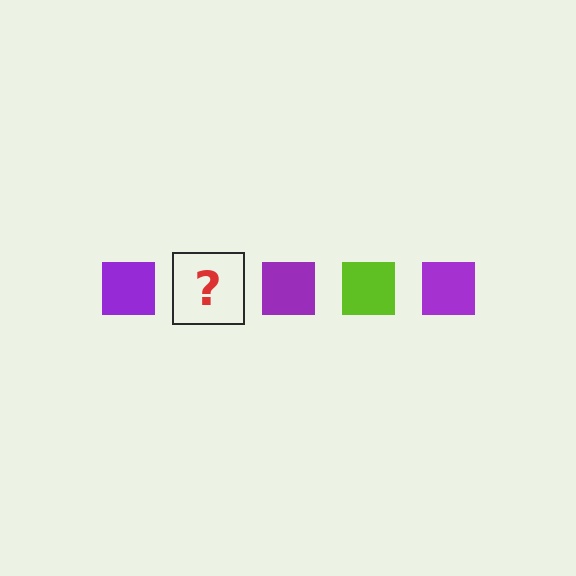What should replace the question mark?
The question mark should be replaced with a lime square.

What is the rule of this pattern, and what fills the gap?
The rule is that the pattern cycles through purple, lime squares. The gap should be filled with a lime square.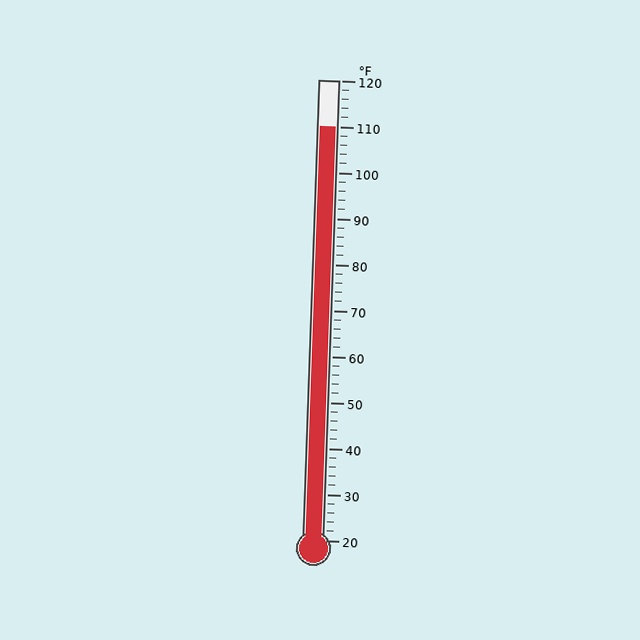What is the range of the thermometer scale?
The thermometer scale ranges from 20°F to 120°F.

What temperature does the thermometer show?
The thermometer shows approximately 110°F.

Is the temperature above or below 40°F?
The temperature is above 40°F.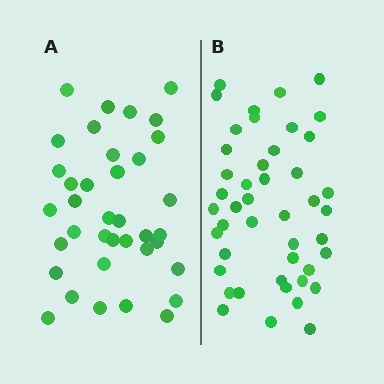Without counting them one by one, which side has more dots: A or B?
Region B (the right region) has more dots.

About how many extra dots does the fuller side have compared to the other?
Region B has roughly 8 or so more dots than region A.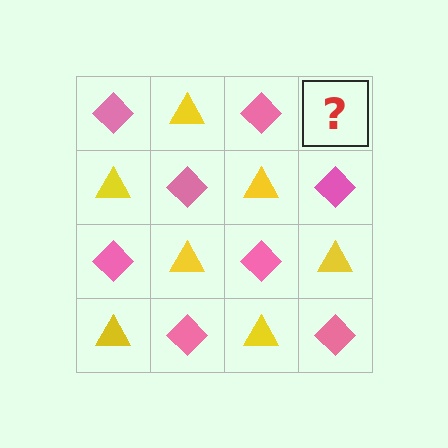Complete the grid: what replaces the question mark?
The question mark should be replaced with a yellow triangle.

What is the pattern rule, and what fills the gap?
The rule is that it alternates pink diamond and yellow triangle in a checkerboard pattern. The gap should be filled with a yellow triangle.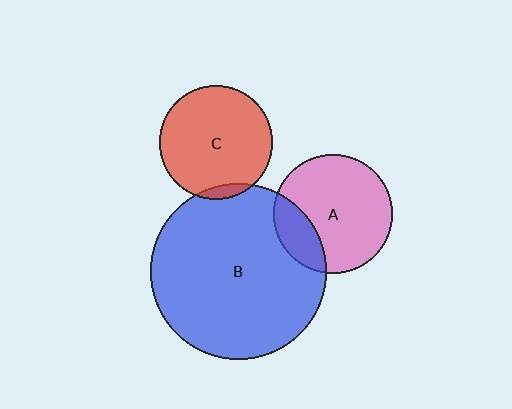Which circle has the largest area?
Circle B (blue).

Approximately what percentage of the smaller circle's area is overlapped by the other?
Approximately 5%.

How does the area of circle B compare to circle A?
Approximately 2.2 times.